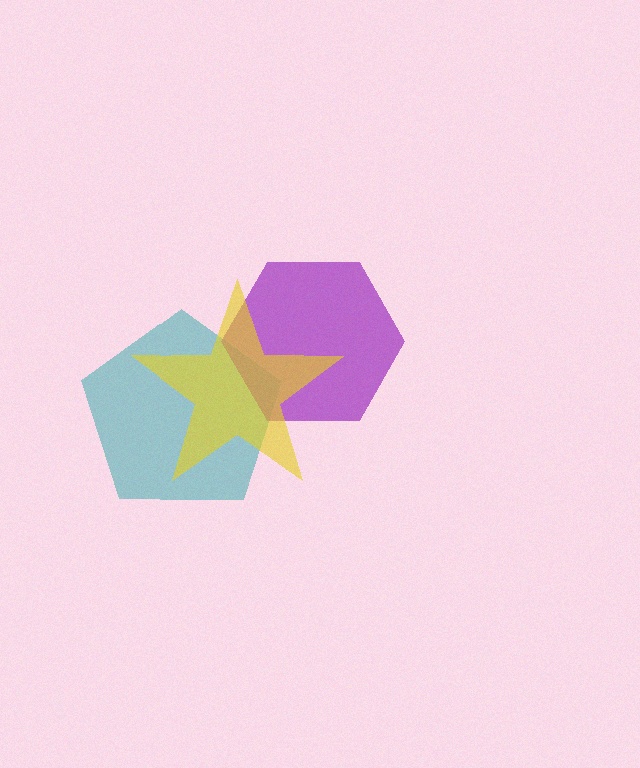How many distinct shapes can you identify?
There are 3 distinct shapes: a teal pentagon, a purple hexagon, a yellow star.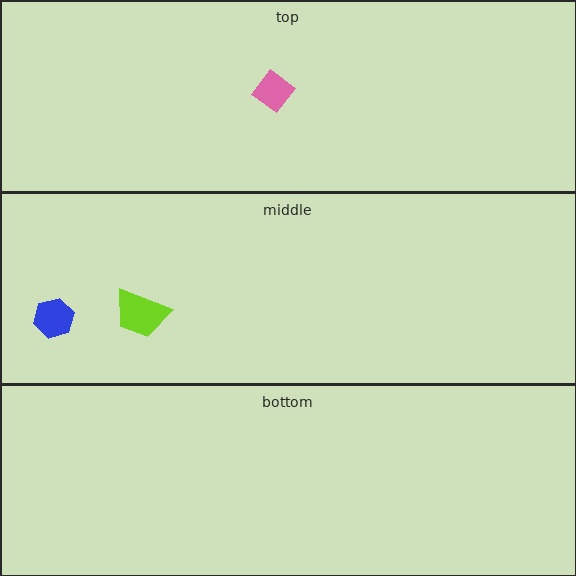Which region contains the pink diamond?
The top region.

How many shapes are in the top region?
1.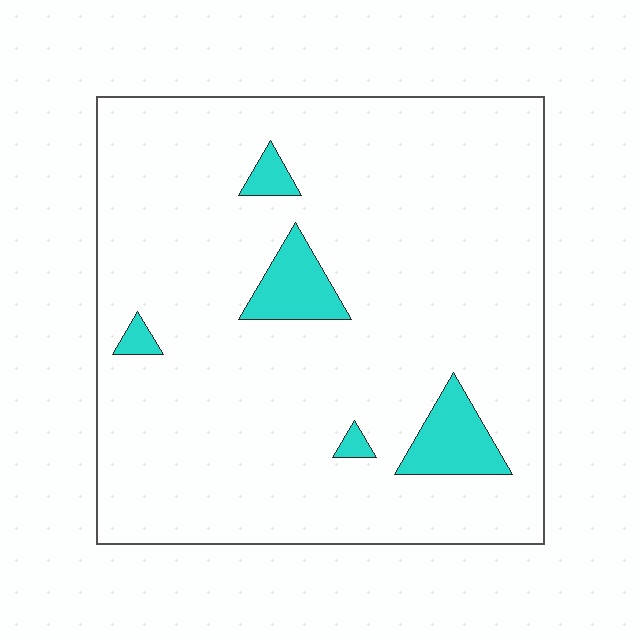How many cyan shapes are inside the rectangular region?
5.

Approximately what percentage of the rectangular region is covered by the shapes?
Approximately 10%.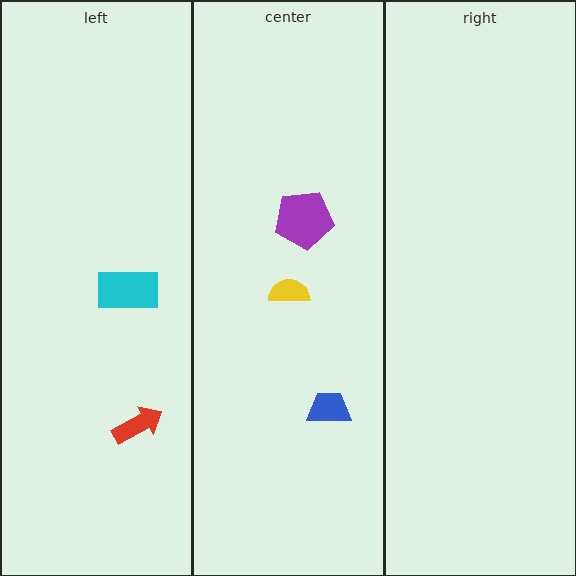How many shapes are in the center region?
3.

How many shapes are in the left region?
2.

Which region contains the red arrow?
The left region.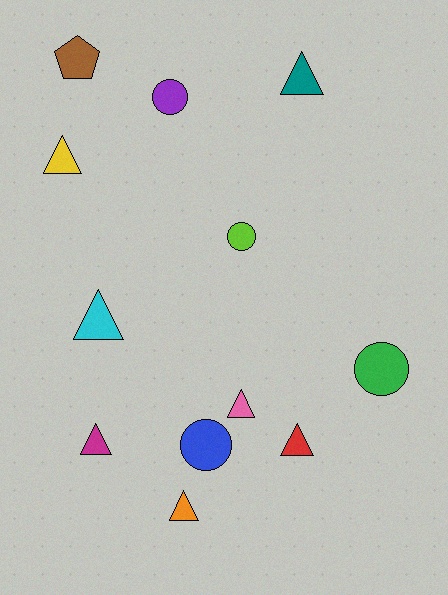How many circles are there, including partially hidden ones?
There are 4 circles.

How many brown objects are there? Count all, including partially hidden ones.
There is 1 brown object.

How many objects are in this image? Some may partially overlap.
There are 12 objects.